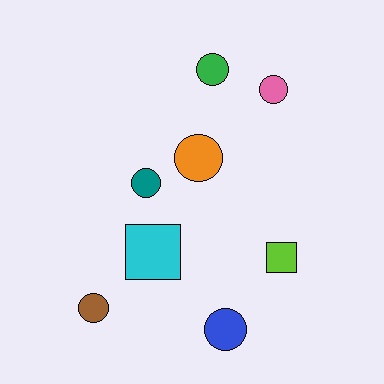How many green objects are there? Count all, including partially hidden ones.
There is 1 green object.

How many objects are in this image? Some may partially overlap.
There are 8 objects.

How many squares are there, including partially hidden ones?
There are 2 squares.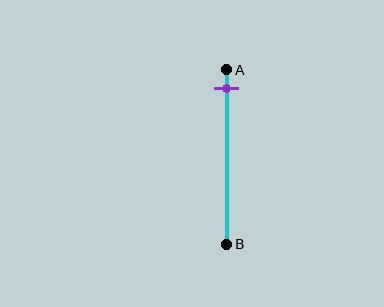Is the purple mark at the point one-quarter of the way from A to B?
No, the mark is at about 10% from A, not at the 25% one-quarter point.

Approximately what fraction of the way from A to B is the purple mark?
The purple mark is approximately 10% of the way from A to B.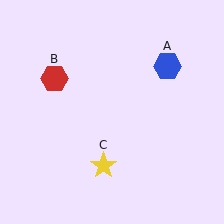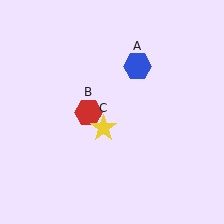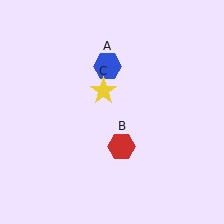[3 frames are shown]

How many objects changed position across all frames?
3 objects changed position: blue hexagon (object A), red hexagon (object B), yellow star (object C).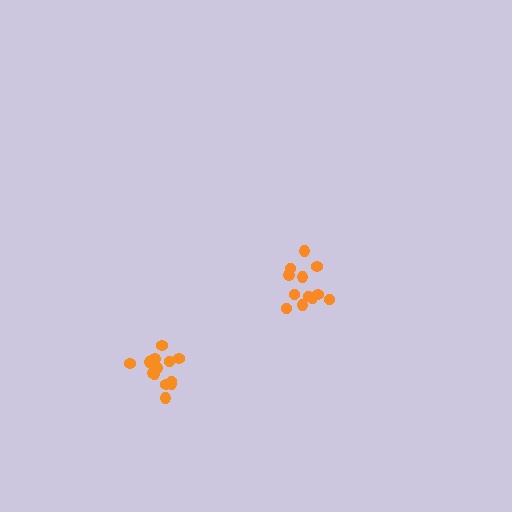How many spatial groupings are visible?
There are 2 spatial groupings.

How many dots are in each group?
Group 1: 14 dots, Group 2: 12 dots (26 total).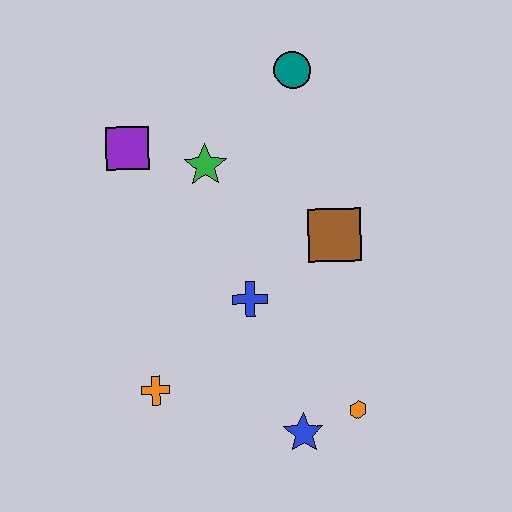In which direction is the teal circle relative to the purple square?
The teal circle is to the right of the purple square.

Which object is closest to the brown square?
The blue cross is closest to the brown square.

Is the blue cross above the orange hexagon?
Yes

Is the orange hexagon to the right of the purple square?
Yes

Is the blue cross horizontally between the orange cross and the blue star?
Yes